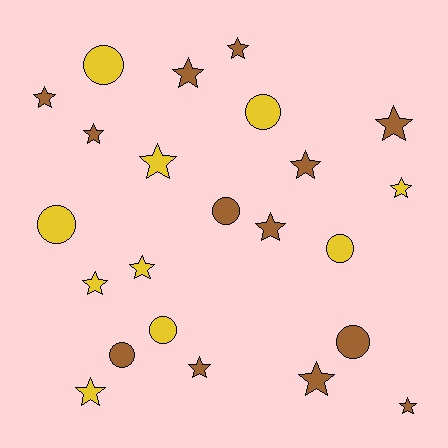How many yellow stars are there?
There are 5 yellow stars.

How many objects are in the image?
There are 23 objects.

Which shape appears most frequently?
Star, with 15 objects.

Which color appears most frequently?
Brown, with 13 objects.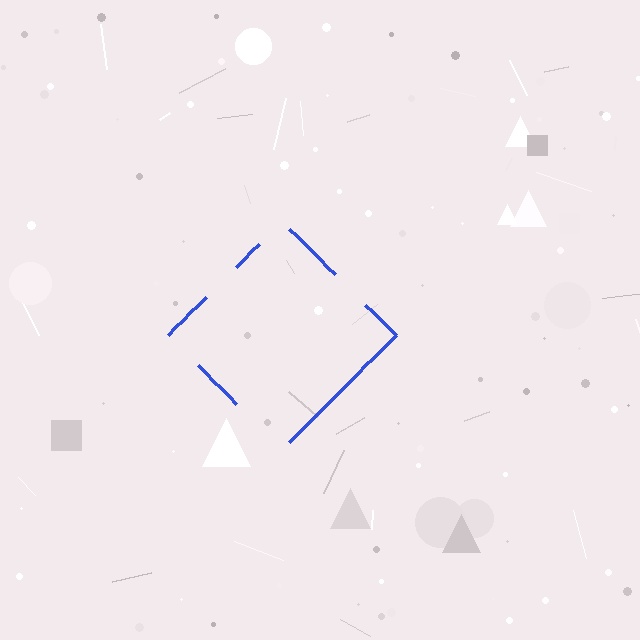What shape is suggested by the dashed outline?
The dashed outline suggests a diamond.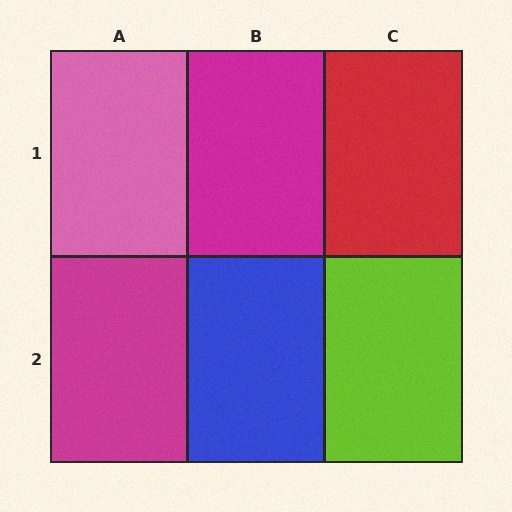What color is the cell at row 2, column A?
Magenta.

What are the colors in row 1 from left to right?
Pink, magenta, red.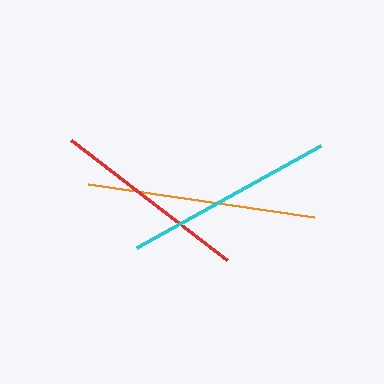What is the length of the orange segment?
The orange segment is approximately 229 pixels long.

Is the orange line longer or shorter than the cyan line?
The orange line is longer than the cyan line.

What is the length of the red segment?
The red segment is approximately 197 pixels long.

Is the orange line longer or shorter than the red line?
The orange line is longer than the red line.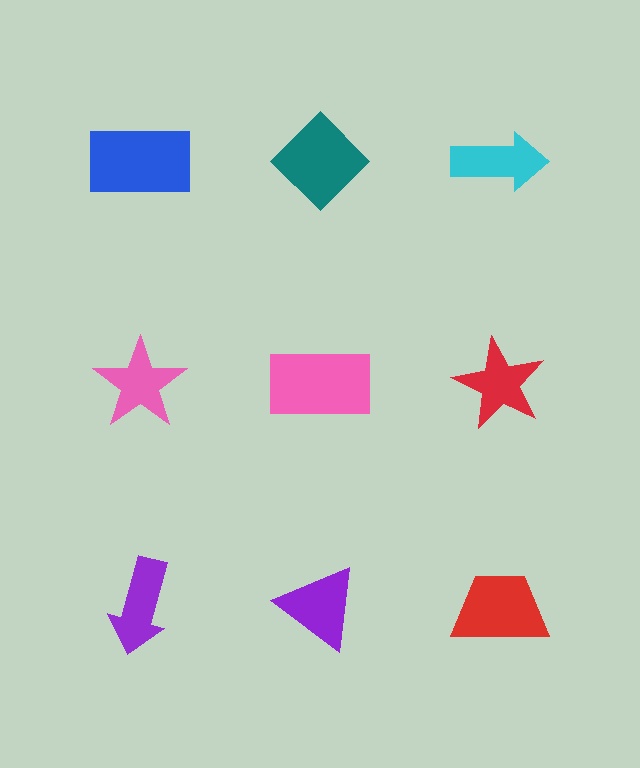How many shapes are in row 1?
3 shapes.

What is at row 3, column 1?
A purple arrow.